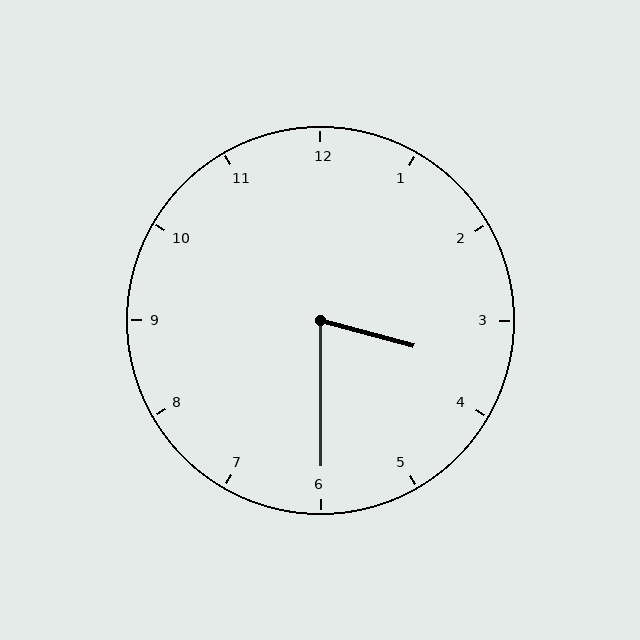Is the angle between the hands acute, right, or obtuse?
It is acute.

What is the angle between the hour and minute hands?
Approximately 75 degrees.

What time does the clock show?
3:30.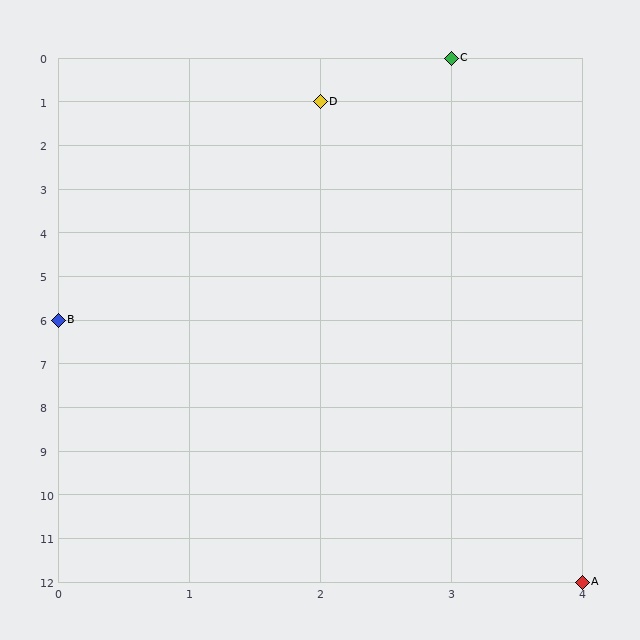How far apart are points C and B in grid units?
Points C and B are 3 columns and 6 rows apart (about 6.7 grid units diagonally).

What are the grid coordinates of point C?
Point C is at grid coordinates (3, 0).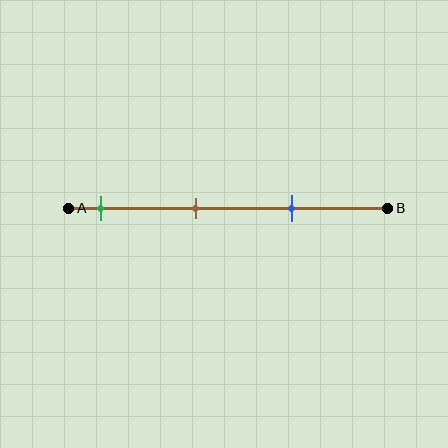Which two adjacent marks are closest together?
The brown and blue marks are the closest adjacent pair.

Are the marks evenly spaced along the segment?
Yes, the marks are approximately evenly spaced.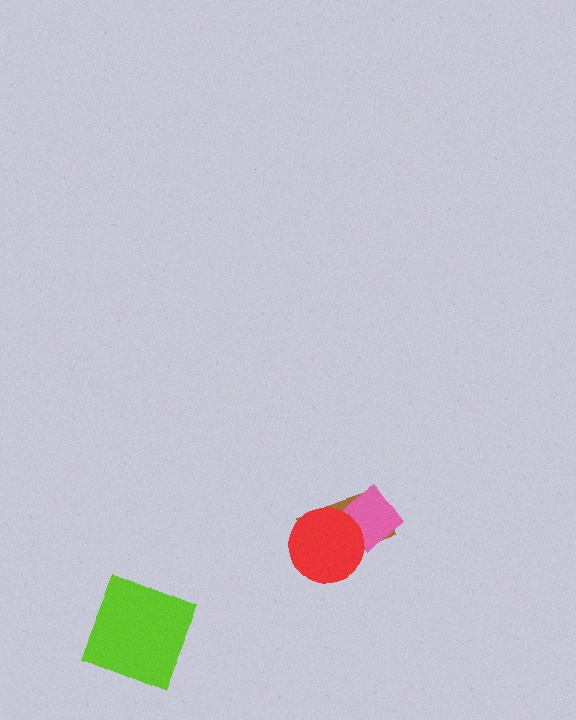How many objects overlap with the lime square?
0 objects overlap with the lime square.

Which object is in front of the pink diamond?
The red circle is in front of the pink diamond.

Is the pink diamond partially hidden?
Yes, it is partially covered by another shape.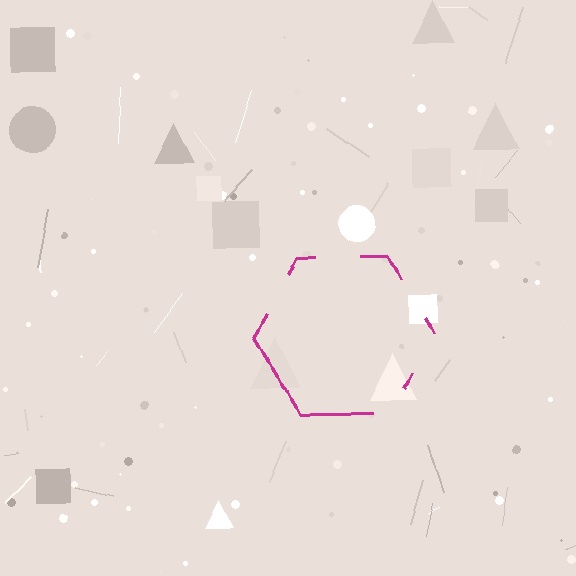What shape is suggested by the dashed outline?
The dashed outline suggests a hexagon.